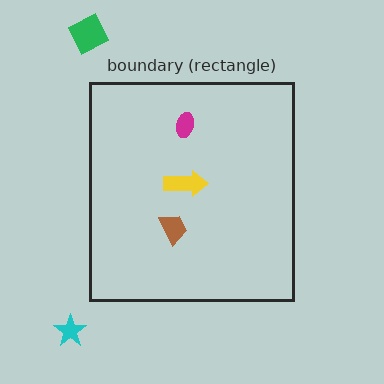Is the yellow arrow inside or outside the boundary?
Inside.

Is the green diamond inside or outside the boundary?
Outside.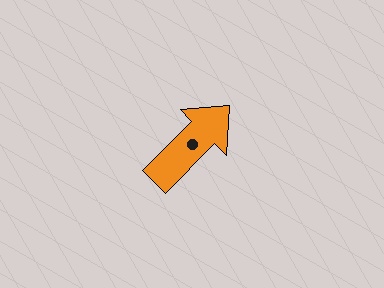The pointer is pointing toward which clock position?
Roughly 1 o'clock.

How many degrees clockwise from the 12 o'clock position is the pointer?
Approximately 45 degrees.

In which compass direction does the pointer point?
Northeast.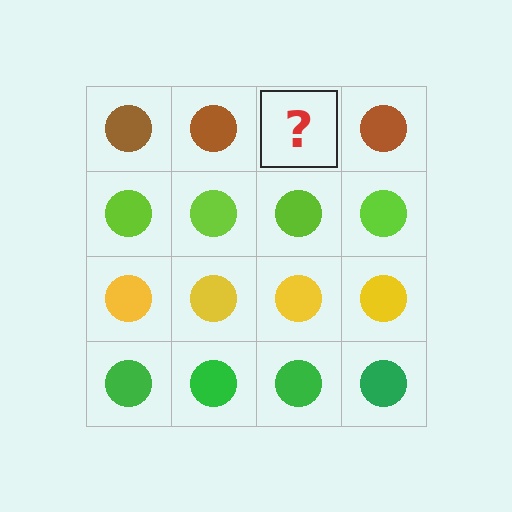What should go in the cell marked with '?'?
The missing cell should contain a brown circle.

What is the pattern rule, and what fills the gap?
The rule is that each row has a consistent color. The gap should be filled with a brown circle.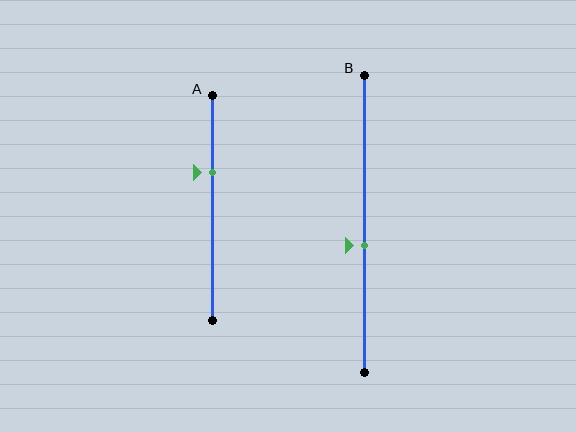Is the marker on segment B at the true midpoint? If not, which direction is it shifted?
No, the marker on segment B is shifted downward by about 8% of the segment length.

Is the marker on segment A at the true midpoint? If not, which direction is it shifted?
No, the marker on segment A is shifted upward by about 16% of the segment length.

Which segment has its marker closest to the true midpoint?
Segment B has its marker closest to the true midpoint.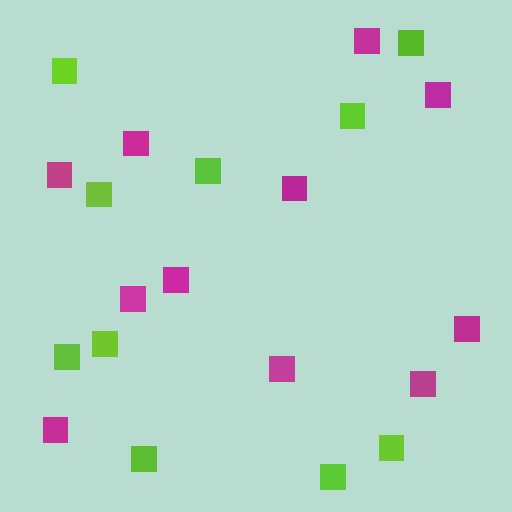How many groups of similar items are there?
There are 2 groups: one group of magenta squares (11) and one group of lime squares (10).